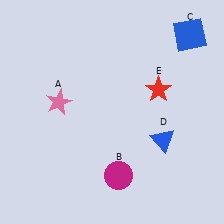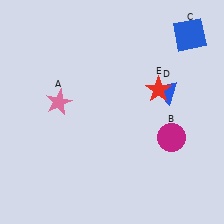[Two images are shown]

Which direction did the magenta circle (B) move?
The magenta circle (B) moved right.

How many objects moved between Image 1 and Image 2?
2 objects moved between the two images.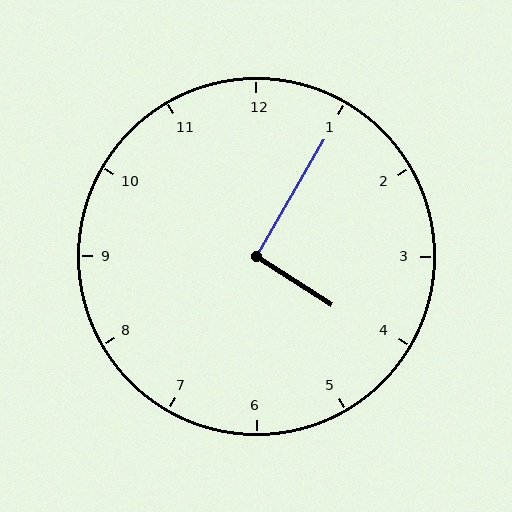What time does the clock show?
4:05.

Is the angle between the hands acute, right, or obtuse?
It is right.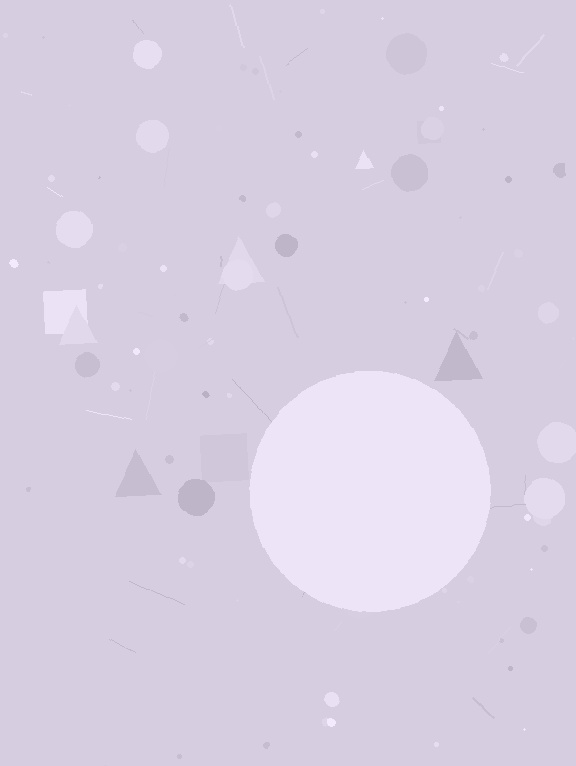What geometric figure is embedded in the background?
A circle is embedded in the background.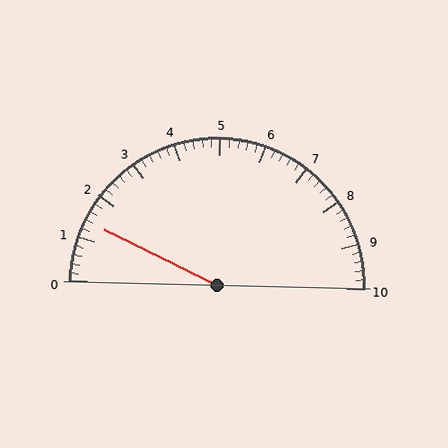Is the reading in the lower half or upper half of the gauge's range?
The reading is in the lower half of the range (0 to 10).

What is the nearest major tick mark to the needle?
The nearest major tick mark is 1.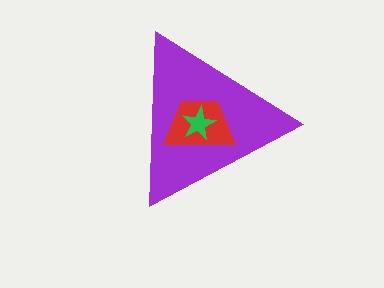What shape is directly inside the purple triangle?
The red trapezoid.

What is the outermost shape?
The purple triangle.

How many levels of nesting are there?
3.